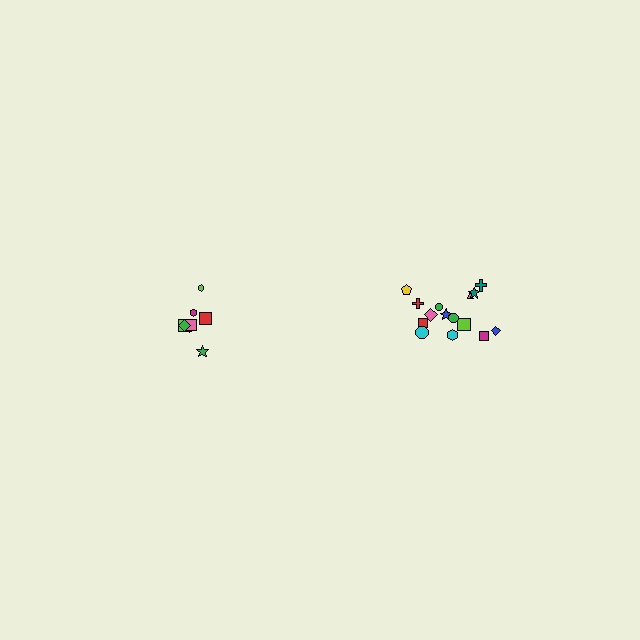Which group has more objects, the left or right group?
The right group.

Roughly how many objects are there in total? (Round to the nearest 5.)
Roughly 25 objects in total.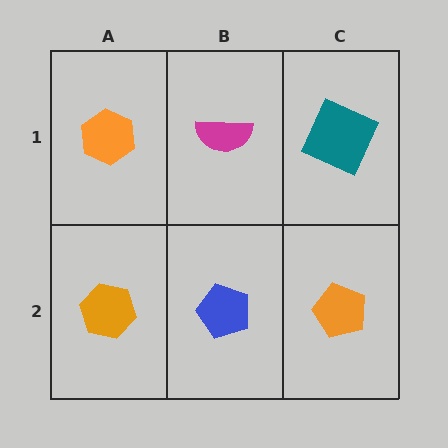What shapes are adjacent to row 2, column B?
A magenta semicircle (row 1, column B), an orange hexagon (row 2, column A), an orange pentagon (row 2, column C).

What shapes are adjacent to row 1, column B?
A blue pentagon (row 2, column B), an orange hexagon (row 1, column A), a teal square (row 1, column C).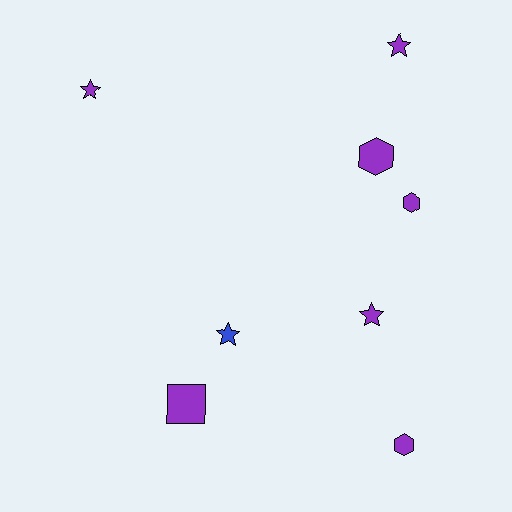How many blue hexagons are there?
There are no blue hexagons.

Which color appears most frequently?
Purple, with 7 objects.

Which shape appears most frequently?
Star, with 4 objects.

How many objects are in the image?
There are 8 objects.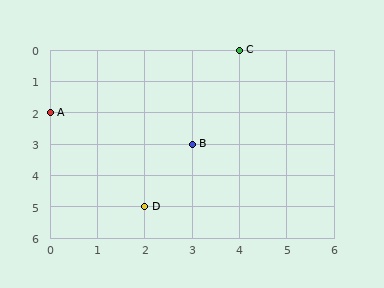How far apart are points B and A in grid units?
Points B and A are 3 columns and 1 row apart (about 3.2 grid units diagonally).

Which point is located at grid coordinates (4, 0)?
Point C is at (4, 0).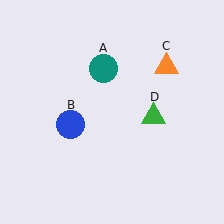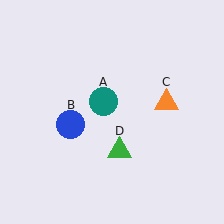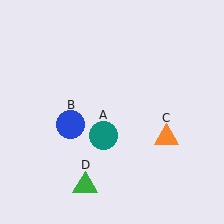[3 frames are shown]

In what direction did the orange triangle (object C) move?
The orange triangle (object C) moved down.